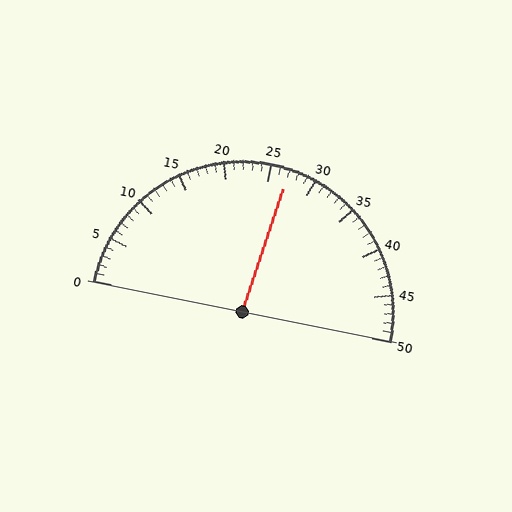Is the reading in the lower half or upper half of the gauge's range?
The reading is in the upper half of the range (0 to 50).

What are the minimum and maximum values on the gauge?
The gauge ranges from 0 to 50.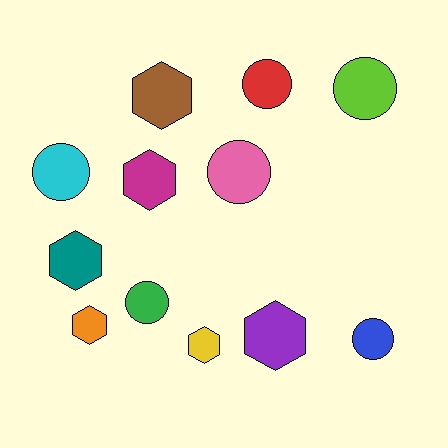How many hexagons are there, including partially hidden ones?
There are 6 hexagons.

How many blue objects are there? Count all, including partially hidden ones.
There is 1 blue object.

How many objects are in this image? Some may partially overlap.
There are 12 objects.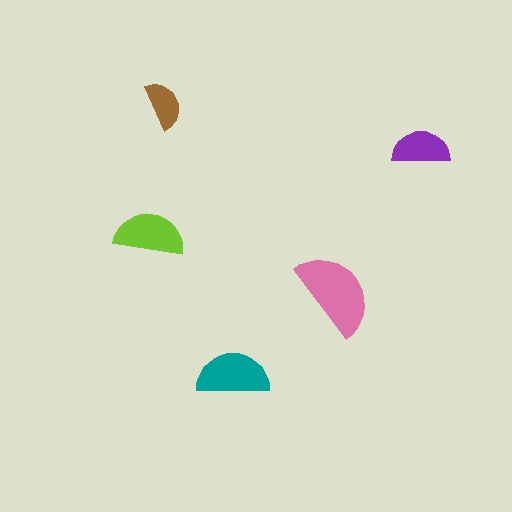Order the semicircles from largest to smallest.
the pink one, the teal one, the lime one, the purple one, the brown one.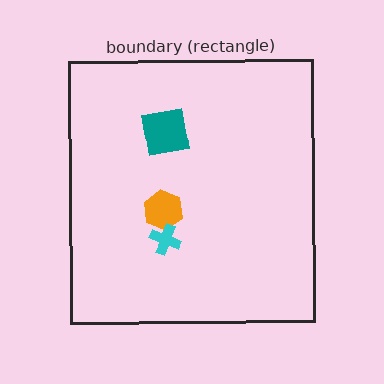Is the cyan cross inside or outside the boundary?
Inside.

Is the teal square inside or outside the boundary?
Inside.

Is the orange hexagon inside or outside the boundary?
Inside.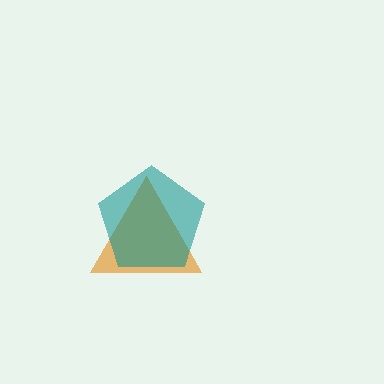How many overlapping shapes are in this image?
There are 2 overlapping shapes in the image.